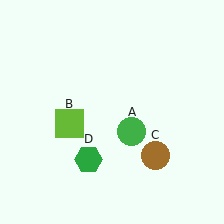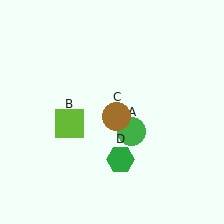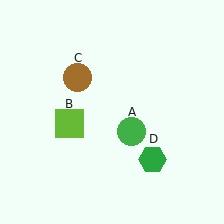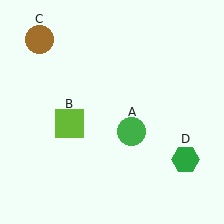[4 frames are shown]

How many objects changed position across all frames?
2 objects changed position: brown circle (object C), green hexagon (object D).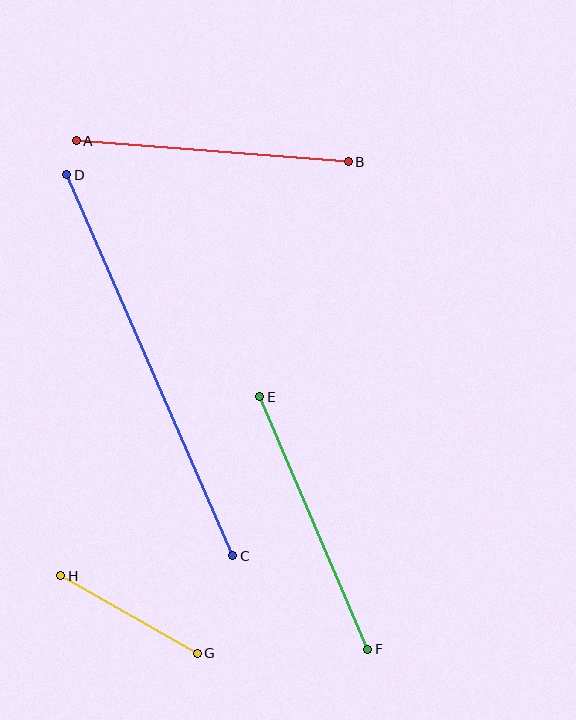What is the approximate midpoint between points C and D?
The midpoint is at approximately (150, 365) pixels.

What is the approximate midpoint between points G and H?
The midpoint is at approximately (129, 615) pixels.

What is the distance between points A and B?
The distance is approximately 273 pixels.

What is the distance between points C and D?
The distance is approximately 416 pixels.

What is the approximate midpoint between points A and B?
The midpoint is at approximately (212, 151) pixels.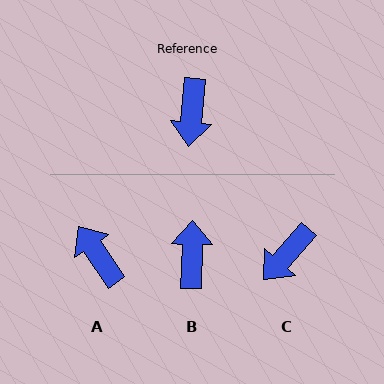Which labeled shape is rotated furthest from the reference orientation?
B, about 176 degrees away.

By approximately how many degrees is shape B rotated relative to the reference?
Approximately 176 degrees clockwise.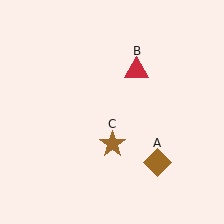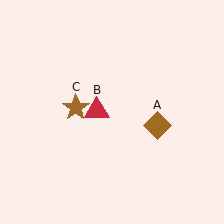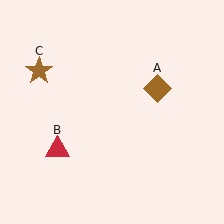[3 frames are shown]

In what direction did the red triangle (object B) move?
The red triangle (object B) moved down and to the left.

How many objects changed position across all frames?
3 objects changed position: brown diamond (object A), red triangle (object B), brown star (object C).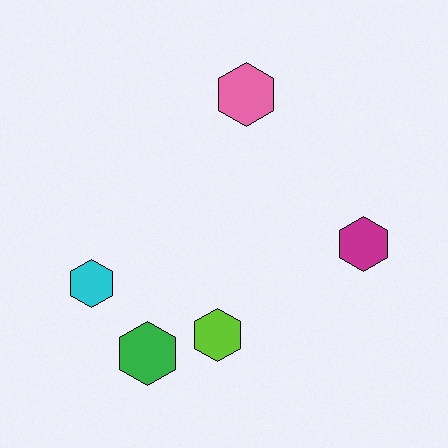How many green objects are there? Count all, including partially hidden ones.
There is 1 green object.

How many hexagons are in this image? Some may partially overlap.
There are 5 hexagons.